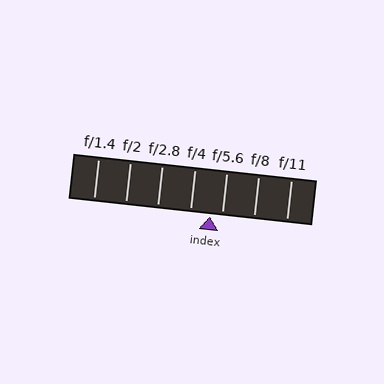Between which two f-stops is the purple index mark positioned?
The index mark is between f/4 and f/5.6.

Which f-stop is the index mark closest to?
The index mark is closest to f/5.6.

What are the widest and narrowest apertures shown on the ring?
The widest aperture shown is f/1.4 and the narrowest is f/11.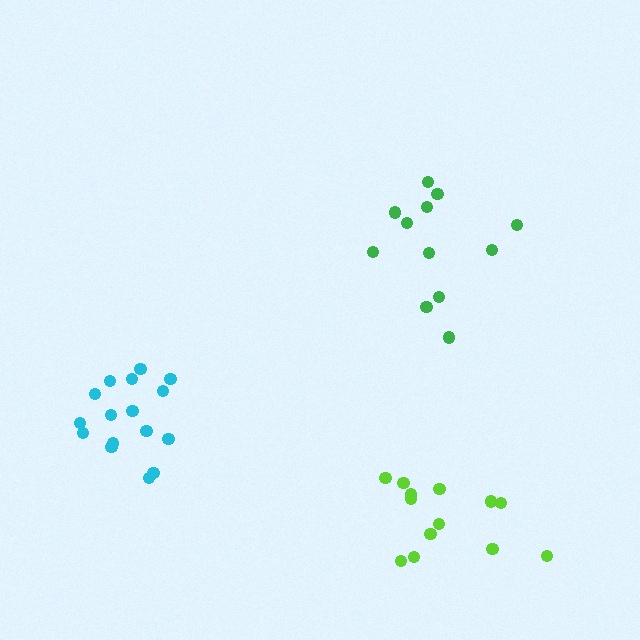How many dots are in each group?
Group 1: 12 dots, Group 2: 13 dots, Group 3: 16 dots (41 total).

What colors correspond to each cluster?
The clusters are colored: green, lime, cyan.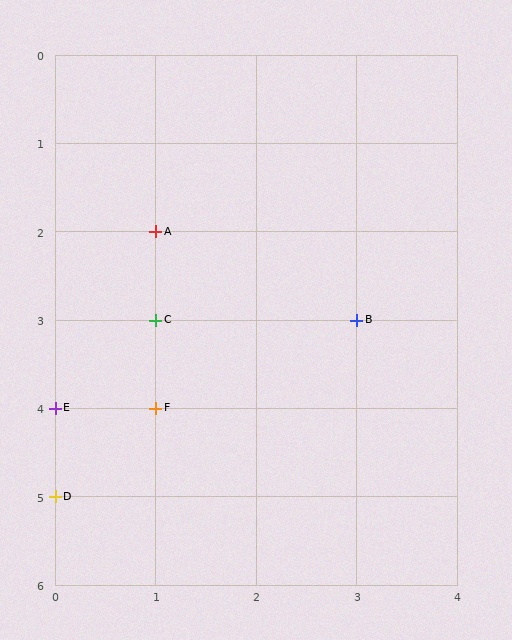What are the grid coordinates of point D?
Point D is at grid coordinates (0, 5).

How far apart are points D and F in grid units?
Points D and F are 1 column and 1 row apart (about 1.4 grid units diagonally).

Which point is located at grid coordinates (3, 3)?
Point B is at (3, 3).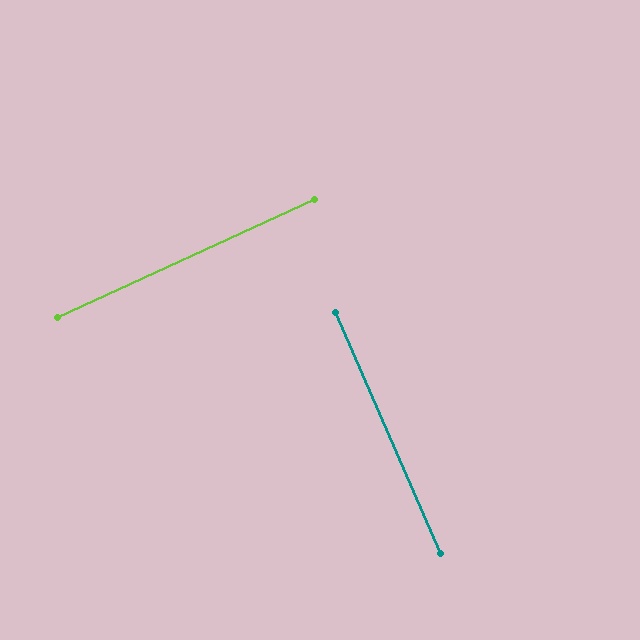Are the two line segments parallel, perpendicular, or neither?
Perpendicular — they meet at approximately 89°.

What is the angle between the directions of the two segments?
Approximately 89 degrees.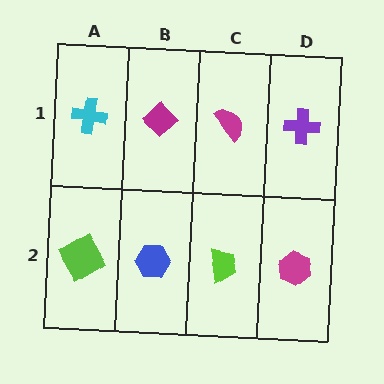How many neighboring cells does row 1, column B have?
3.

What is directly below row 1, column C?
A lime trapezoid.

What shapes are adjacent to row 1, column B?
A blue hexagon (row 2, column B), a cyan cross (row 1, column A), a magenta semicircle (row 1, column C).